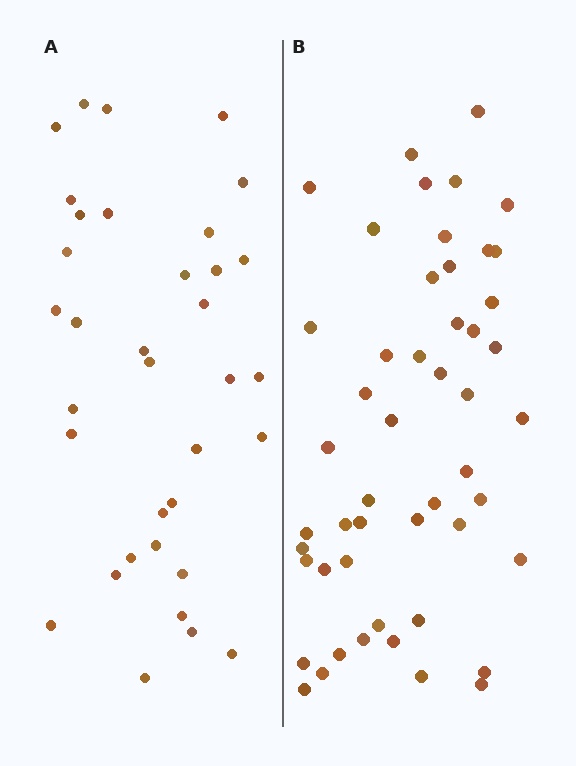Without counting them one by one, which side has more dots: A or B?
Region B (the right region) has more dots.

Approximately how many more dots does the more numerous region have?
Region B has approximately 15 more dots than region A.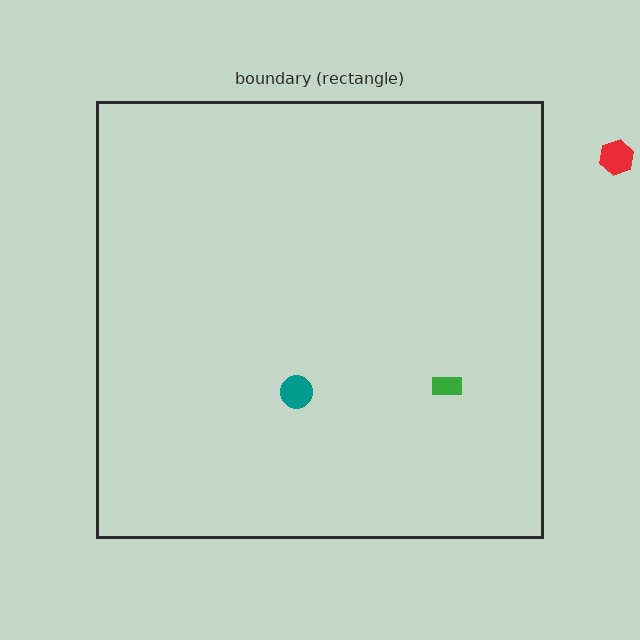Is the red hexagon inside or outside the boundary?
Outside.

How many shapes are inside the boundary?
2 inside, 1 outside.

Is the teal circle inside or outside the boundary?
Inside.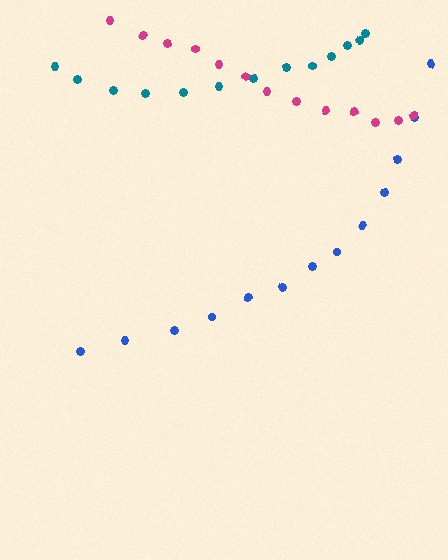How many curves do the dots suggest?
There are 3 distinct paths.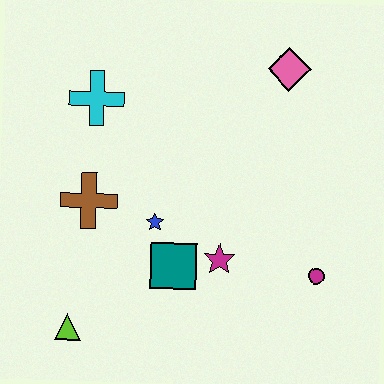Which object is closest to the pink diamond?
The cyan cross is closest to the pink diamond.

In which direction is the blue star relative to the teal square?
The blue star is above the teal square.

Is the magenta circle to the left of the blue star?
No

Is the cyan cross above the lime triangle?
Yes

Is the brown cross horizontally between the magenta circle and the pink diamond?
No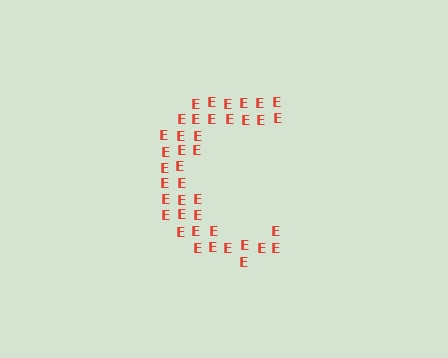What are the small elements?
The small elements are letter E's.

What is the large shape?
The large shape is the letter C.